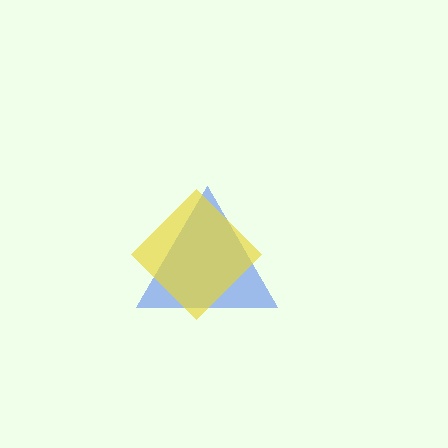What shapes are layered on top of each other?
The layered shapes are: a blue triangle, a yellow diamond.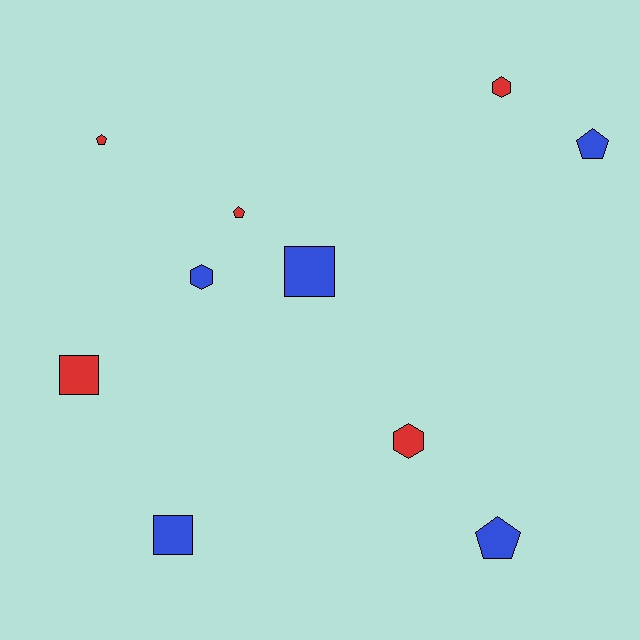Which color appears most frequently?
Red, with 5 objects.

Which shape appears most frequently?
Pentagon, with 4 objects.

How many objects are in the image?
There are 10 objects.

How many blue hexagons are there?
There is 1 blue hexagon.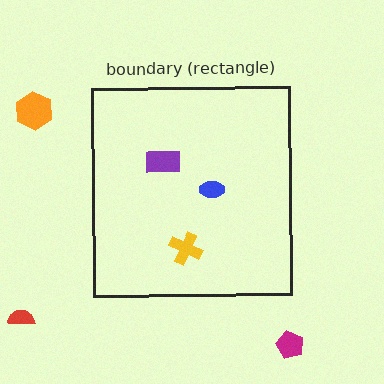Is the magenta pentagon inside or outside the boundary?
Outside.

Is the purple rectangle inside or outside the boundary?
Inside.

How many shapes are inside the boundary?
3 inside, 3 outside.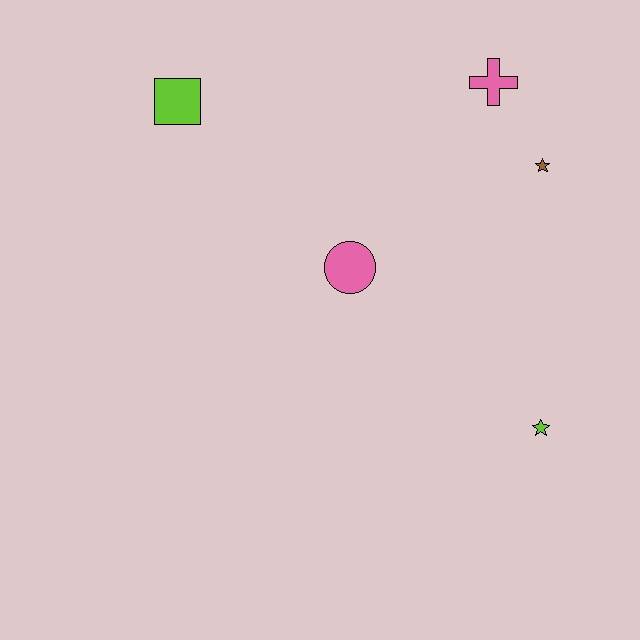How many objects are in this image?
There are 5 objects.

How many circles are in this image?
There is 1 circle.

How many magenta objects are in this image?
There are no magenta objects.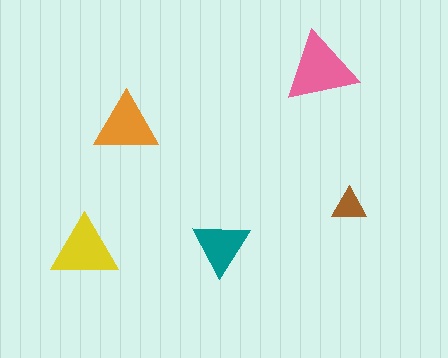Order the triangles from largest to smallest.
the pink one, the yellow one, the orange one, the teal one, the brown one.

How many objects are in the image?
There are 5 objects in the image.